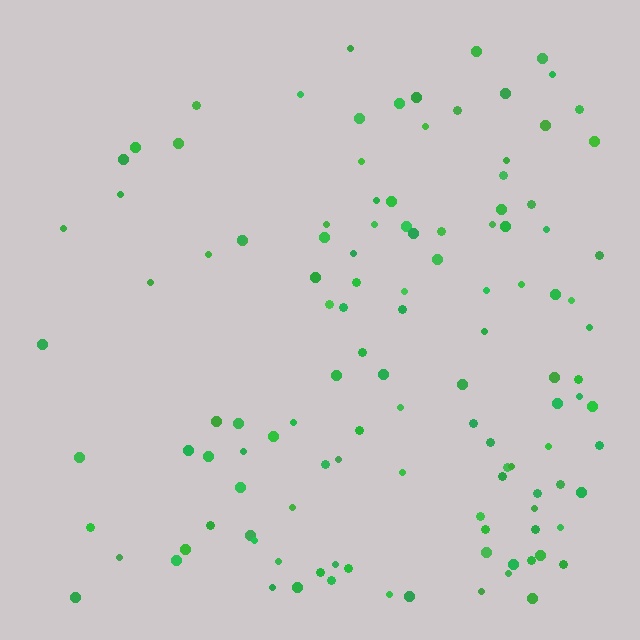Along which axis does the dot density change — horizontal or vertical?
Horizontal.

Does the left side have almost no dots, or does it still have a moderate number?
Still a moderate number, just noticeably fewer than the right.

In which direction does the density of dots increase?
From left to right, with the right side densest.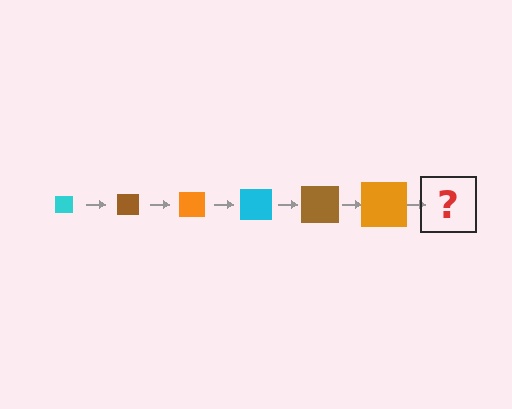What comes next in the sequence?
The next element should be a cyan square, larger than the previous one.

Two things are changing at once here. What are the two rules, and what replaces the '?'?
The two rules are that the square grows larger each step and the color cycles through cyan, brown, and orange. The '?' should be a cyan square, larger than the previous one.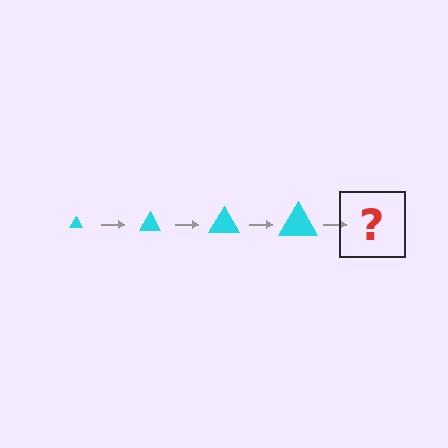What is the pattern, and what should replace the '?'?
The pattern is that the triangle gets progressively larger each step. The '?' should be a cyan triangle, larger than the previous one.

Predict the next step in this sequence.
The next step is a cyan triangle, larger than the previous one.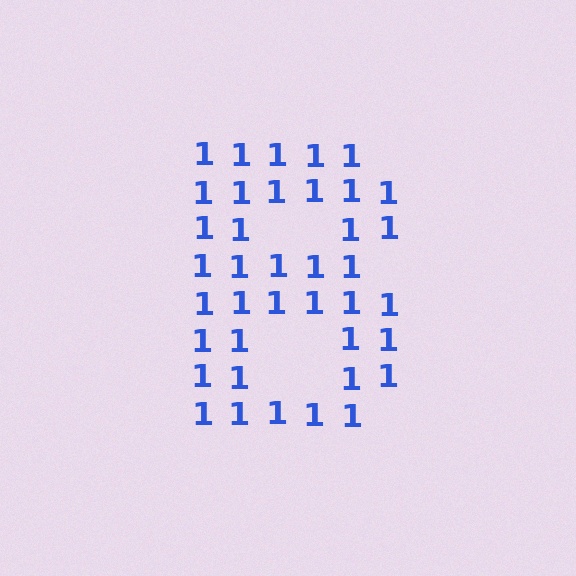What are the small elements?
The small elements are digit 1's.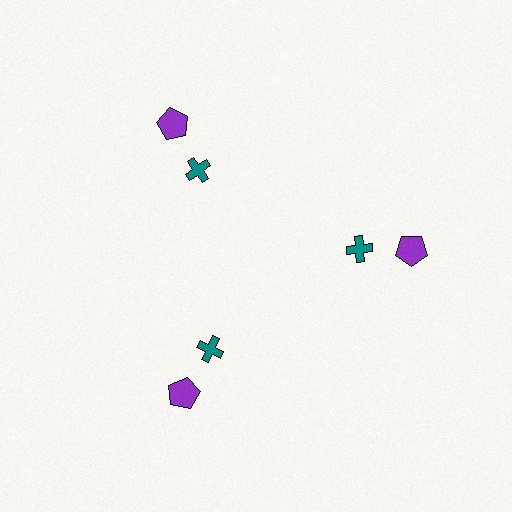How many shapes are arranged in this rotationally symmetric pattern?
There are 6 shapes, arranged in 3 groups of 2.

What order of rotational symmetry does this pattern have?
This pattern has 3-fold rotational symmetry.